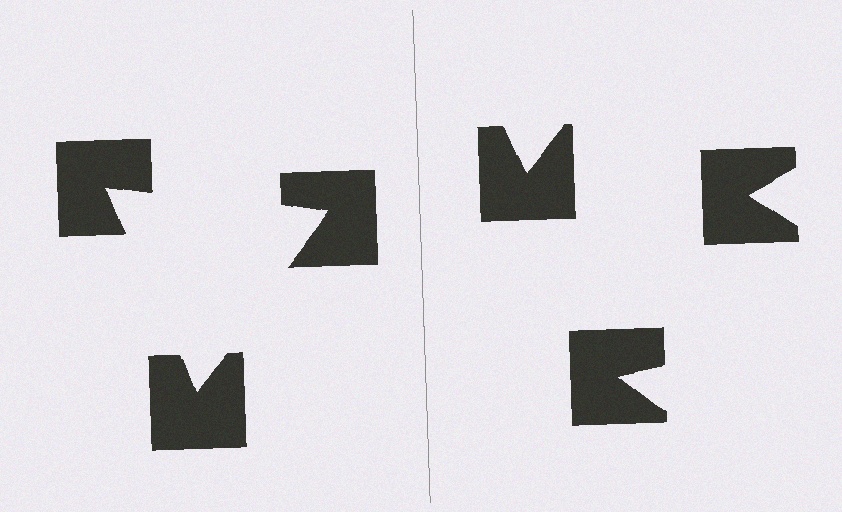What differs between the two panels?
The notched squares are positioned identically on both sides; only the wedge orientations differ. On the left they align to a triangle; on the right they are misaligned.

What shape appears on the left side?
An illusory triangle.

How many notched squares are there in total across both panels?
6 — 3 on each side.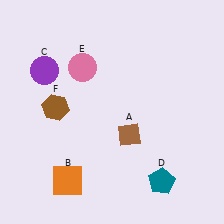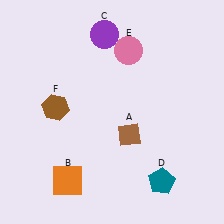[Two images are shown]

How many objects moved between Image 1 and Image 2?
2 objects moved between the two images.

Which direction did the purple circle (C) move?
The purple circle (C) moved right.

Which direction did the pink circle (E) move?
The pink circle (E) moved right.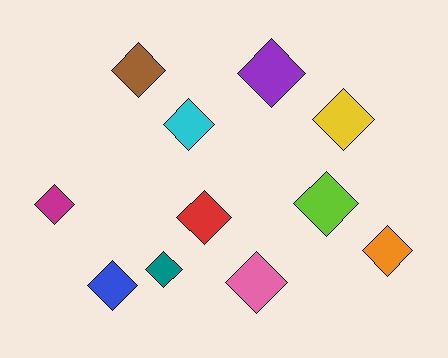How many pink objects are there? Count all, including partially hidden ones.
There is 1 pink object.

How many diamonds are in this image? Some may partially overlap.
There are 11 diamonds.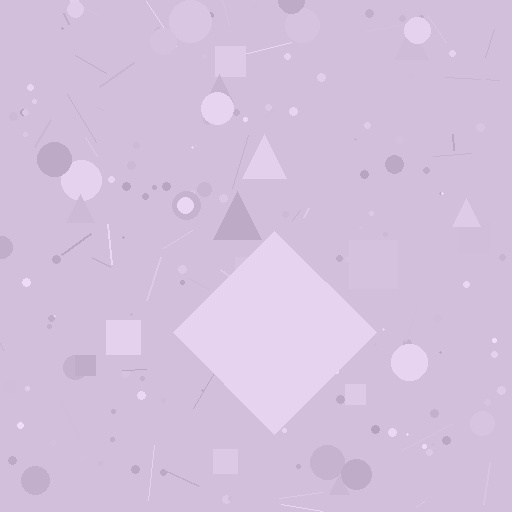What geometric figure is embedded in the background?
A diamond is embedded in the background.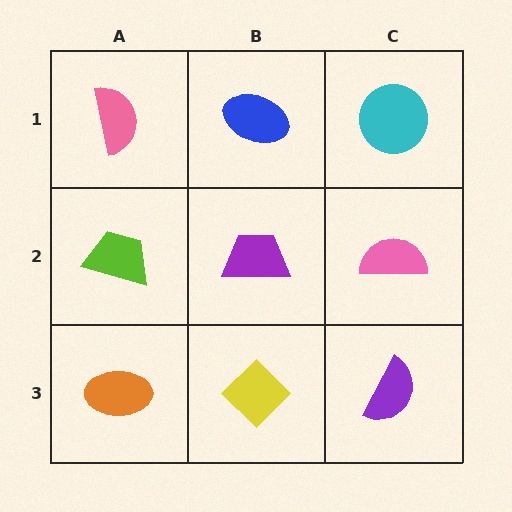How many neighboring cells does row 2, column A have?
3.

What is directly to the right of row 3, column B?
A purple semicircle.